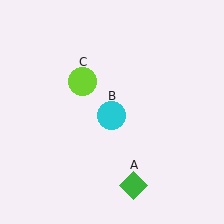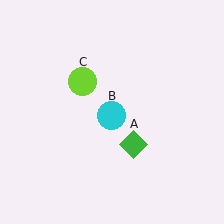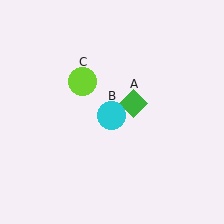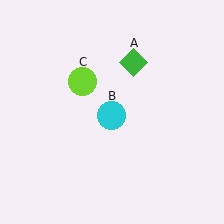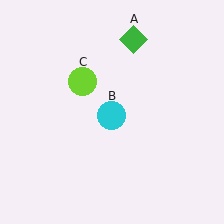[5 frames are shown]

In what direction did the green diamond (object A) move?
The green diamond (object A) moved up.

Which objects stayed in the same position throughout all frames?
Cyan circle (object B) and lime circle (object C) remained stationary.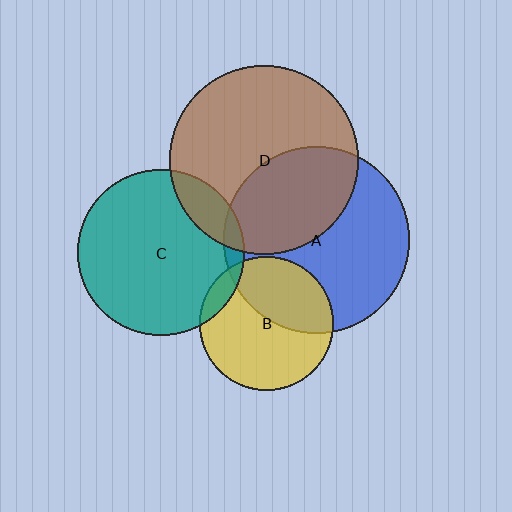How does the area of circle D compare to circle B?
Approximately 2.0 times.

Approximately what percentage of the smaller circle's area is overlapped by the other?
Approximately 5%.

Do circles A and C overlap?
Yes.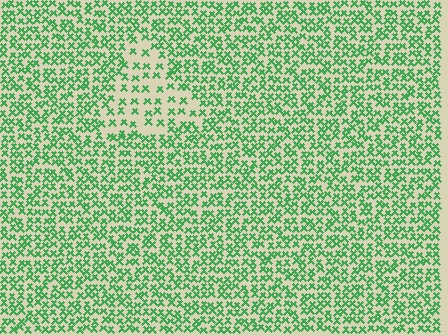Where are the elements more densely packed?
The elements are more densely packed outside the triangle boundary.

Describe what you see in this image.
The image contains small green elements arranged at two different densities. A triangle-shaped region is visible where the elements are less densely packed than the surrounding area.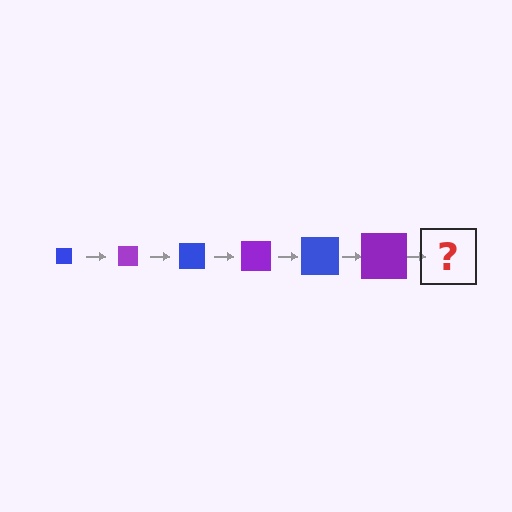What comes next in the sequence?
The next element should be a blue square, larger than the previous one.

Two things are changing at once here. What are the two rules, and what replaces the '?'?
The two rules are that the square grows larger each step and the color cycles through blue and purple. The '?' should be a blue square, larger than the previous one.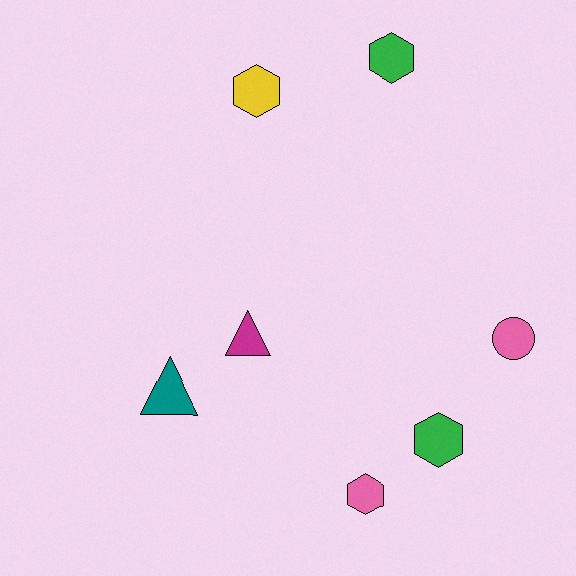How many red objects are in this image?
There are no red objects.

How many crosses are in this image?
There are no crosses.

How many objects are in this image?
There are 7 objects.